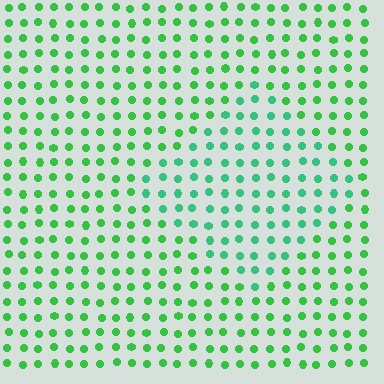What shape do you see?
I see a diamond.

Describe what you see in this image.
The image is filled with small green elements in a uniform arrangement. A diamond-shaped region is visible where the elements are tinted to a slightly different hue, forming a subtle color boundary.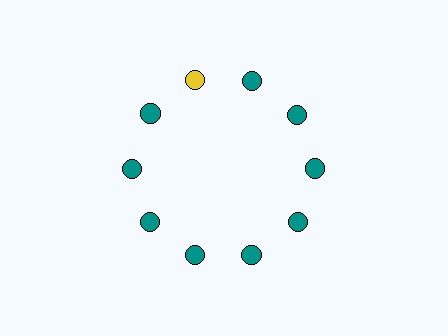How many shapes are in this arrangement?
There are 10 shapes arranged in a ring pattern.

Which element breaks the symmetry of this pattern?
The yellow circle at roughly the 11 o'clock position breaks the symmetry. All other shapes are teal circles.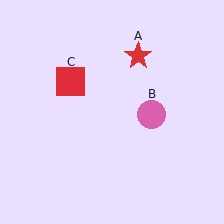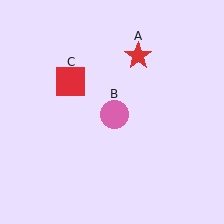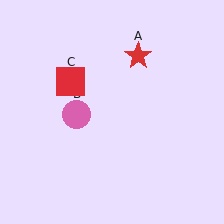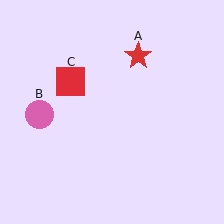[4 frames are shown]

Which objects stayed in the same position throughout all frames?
Red star (object A) and red square (object C) remained stationary.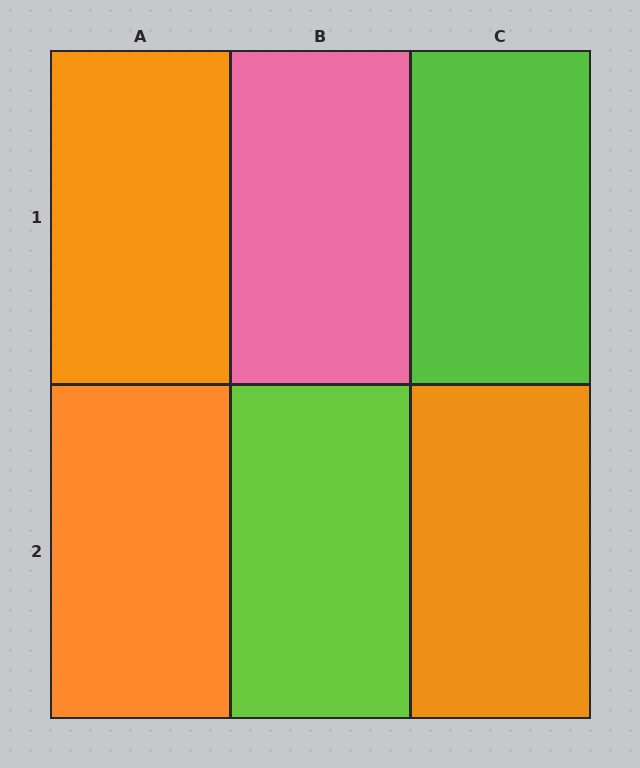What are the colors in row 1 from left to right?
Orange, pink, lime.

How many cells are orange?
3 cells are orange.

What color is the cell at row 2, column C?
Orange.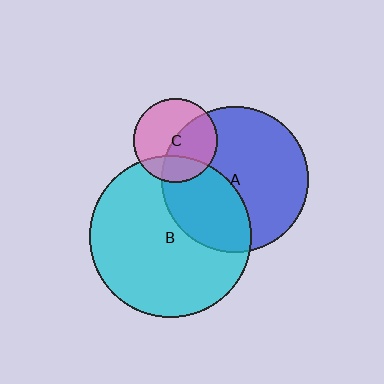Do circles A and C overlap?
Yes.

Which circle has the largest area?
Circle B (cyan).